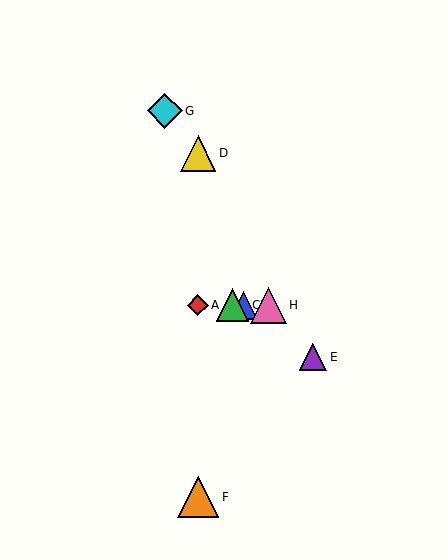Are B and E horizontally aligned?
No, B is at y≈305 and E is at y≈357.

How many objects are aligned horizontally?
4 objects (A, B, C, H) are aligned horizontally.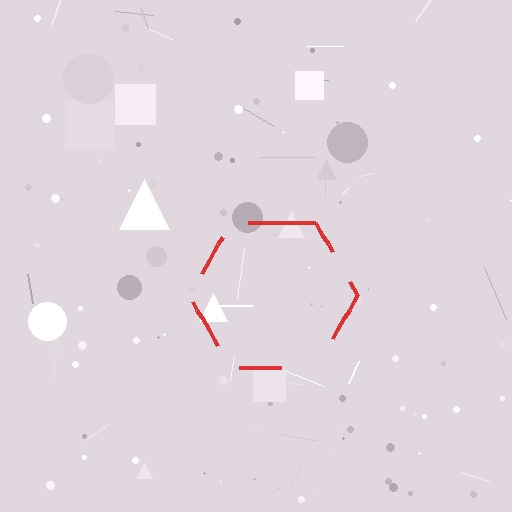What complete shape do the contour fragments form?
The contour fragments form a hexagon.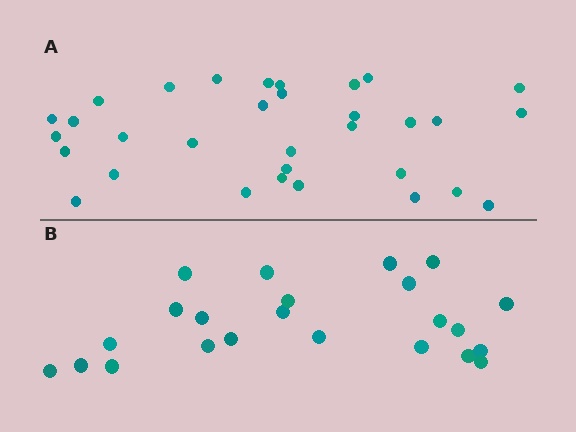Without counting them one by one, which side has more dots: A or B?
Region A (the top region) has more dots.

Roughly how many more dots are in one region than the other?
Region A has roughly 8 or so more dots than region B.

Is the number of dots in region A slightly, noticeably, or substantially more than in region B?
Region A has noticeably more, but not dramatically so. The ratio is roughly 1.4 to 1.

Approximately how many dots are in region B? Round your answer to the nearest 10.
About 20 dots. (The exact count is 23, which rounds to 20.)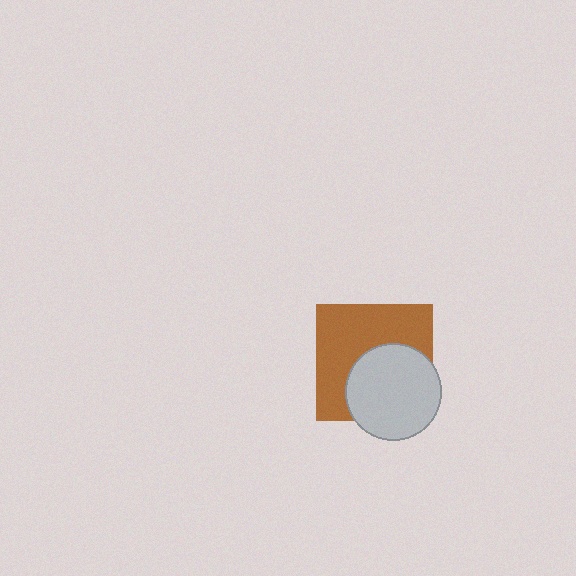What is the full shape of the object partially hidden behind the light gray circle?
The partially hidden object is a brown square.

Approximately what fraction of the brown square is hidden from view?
Roughly 44% of the brown square is hidden behind the light gray circle.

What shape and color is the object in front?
The object in front is a light gray circle.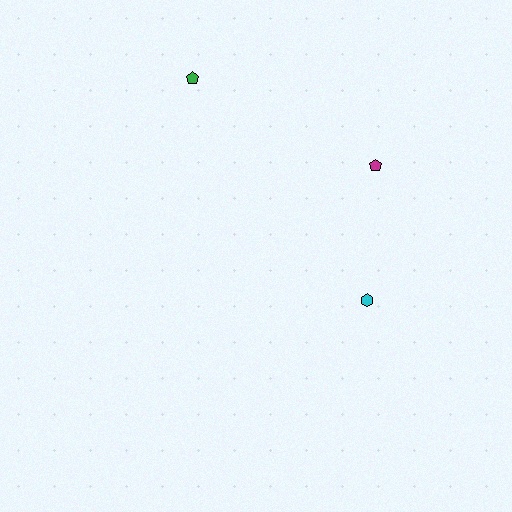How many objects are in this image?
There are 3 objects.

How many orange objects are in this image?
There are no orange objects.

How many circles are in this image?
There are no circles.